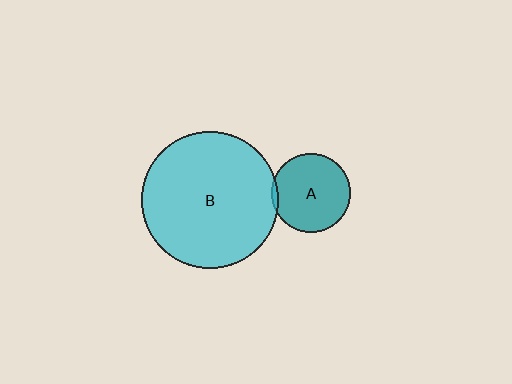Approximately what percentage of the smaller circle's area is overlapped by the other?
Approximately 5%.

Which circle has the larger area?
Circle B (cyan).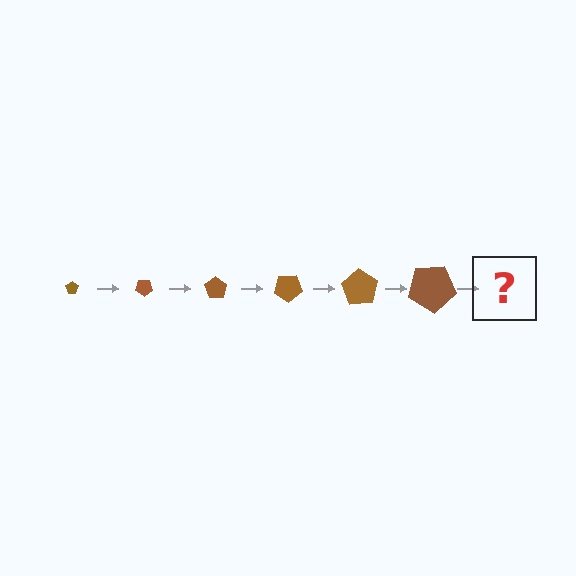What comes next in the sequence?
The next element should be a pentagon, larger than the previous one and rotated 210 degrees from the start.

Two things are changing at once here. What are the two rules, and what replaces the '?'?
The two rules are that the pentagon grows larger each step and it rotates 35 degrees each step. The '?' should be a pentagon, larger than the previous one and rotated 210 degrees from the start.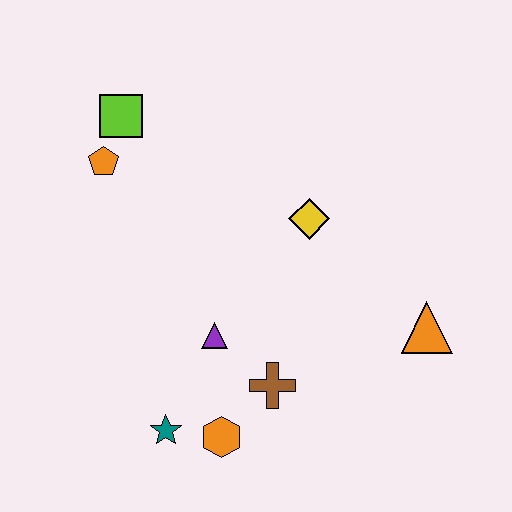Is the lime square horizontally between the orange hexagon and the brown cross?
No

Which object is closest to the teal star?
The orange hexagon is closest to the teal star.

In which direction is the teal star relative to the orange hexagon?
The teal star is to the left of the orange hexagon.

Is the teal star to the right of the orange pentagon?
Yes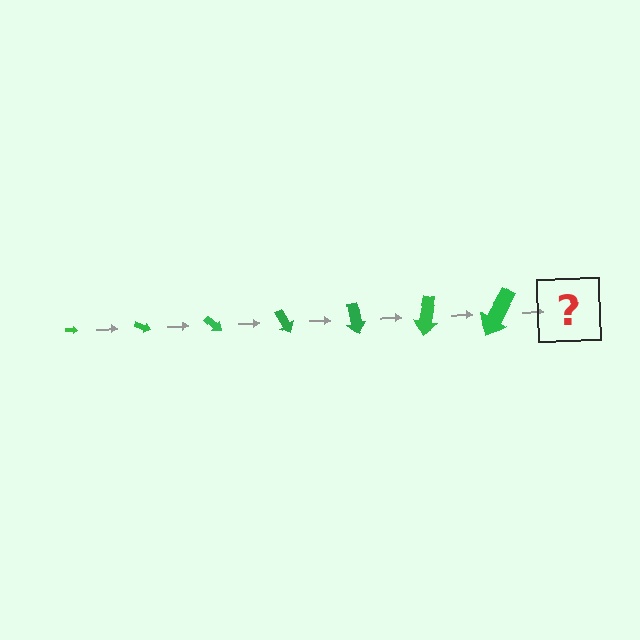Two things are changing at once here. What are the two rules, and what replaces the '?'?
The two rules are that the arrow grows larger each step and it rotates 20 degrees each step. The '?' should be an arrow, larger than the previous one and rotated 140 degrees from the start.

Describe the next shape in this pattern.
It should be an arrow, larger than the previous one and rotated 140 degrees from the start.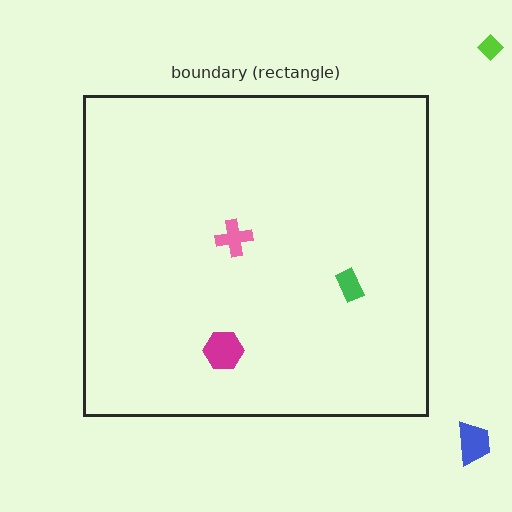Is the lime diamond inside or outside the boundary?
Outside.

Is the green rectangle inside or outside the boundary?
Inside.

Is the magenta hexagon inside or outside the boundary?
Inside.